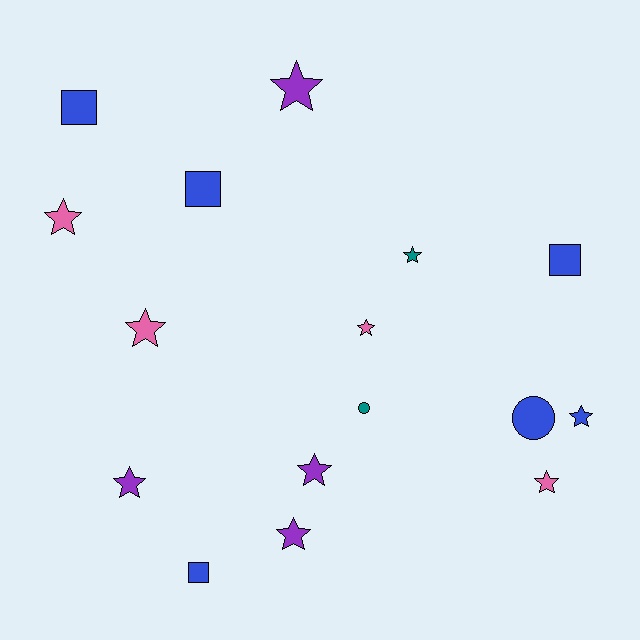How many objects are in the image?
There are 16 objects.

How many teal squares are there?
There are no teal squares.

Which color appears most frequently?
Blue, with 6 objects.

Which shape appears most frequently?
Star, with 10 objects.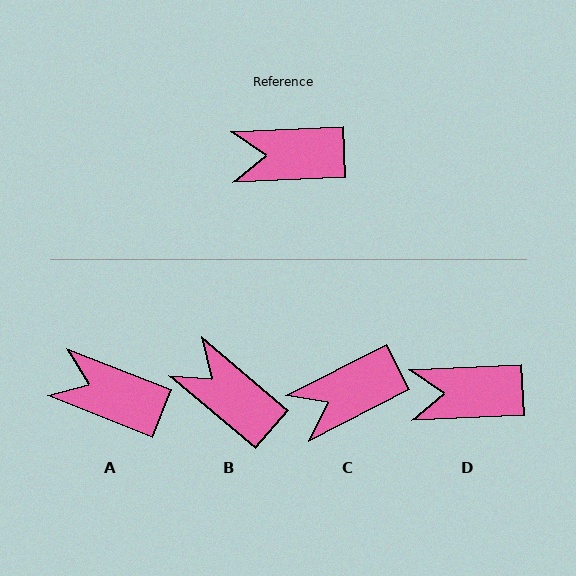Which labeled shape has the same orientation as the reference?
D.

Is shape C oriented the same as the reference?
No, it is off by about 24 degrees.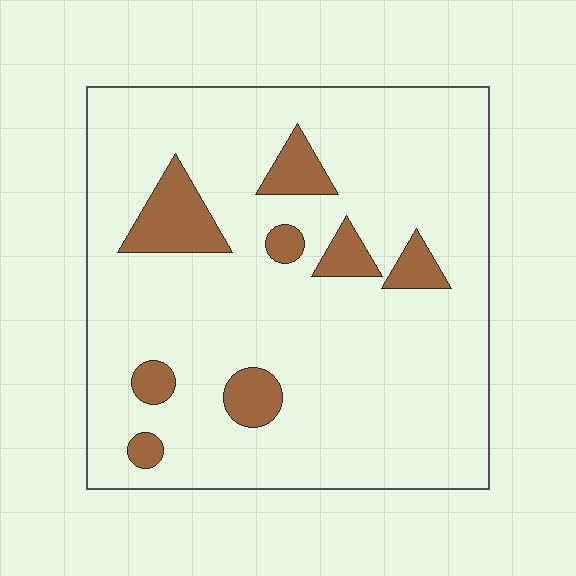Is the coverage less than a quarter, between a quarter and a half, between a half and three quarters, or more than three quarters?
Less than a quarter.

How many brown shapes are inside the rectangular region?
8.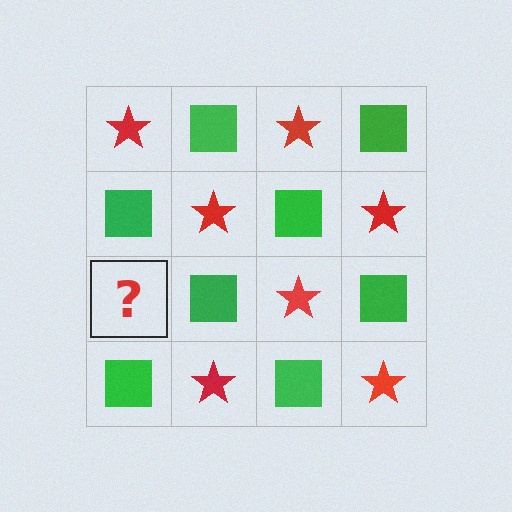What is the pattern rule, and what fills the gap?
The rule is that it alternates red star and green square in a checkerboard pattern. The gap should be filled with a red star.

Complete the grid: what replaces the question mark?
The question mark should be replaced with a red star.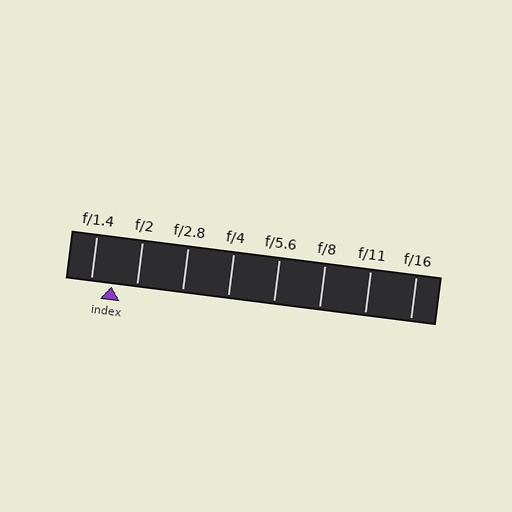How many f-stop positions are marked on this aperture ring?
There are 8 f-stop positions marked.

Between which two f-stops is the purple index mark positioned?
The index mark is between f/1.4 and f/2.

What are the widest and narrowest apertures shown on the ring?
The widest aperture shown is f/1.4 and the narrowest is f/16.